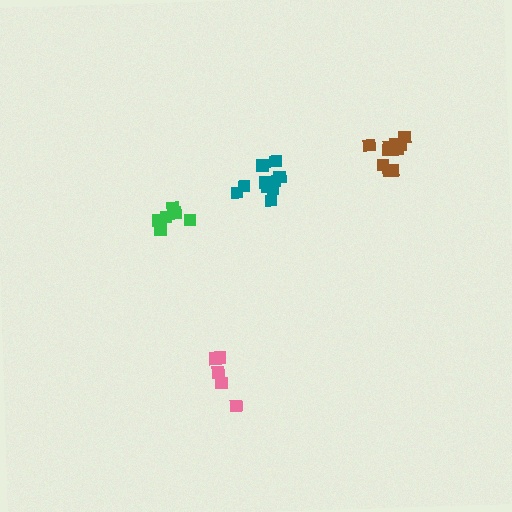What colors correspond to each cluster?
The clusters are colored: brown, green, teal, pink.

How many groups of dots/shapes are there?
There are 4 groups.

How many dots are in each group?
Group 1: 10 dots, Group 2: 6 dots, Group 3: 11 dots, Group 4: 5 dots (32 total).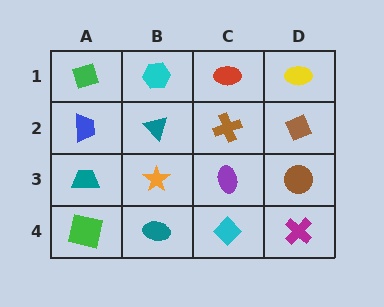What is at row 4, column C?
A cyan diamond.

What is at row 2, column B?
A teal triangle.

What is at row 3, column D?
A brown circle.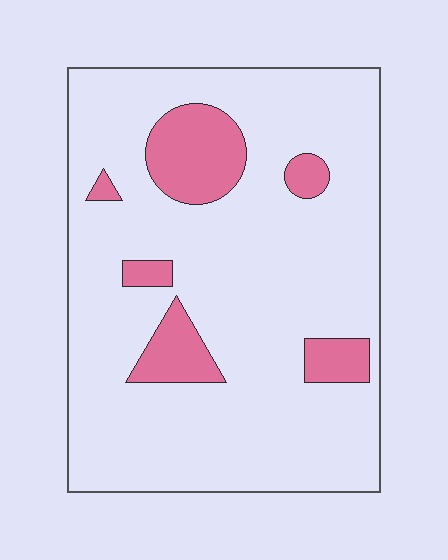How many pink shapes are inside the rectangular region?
6.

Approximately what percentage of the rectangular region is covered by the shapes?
Approximately 15%.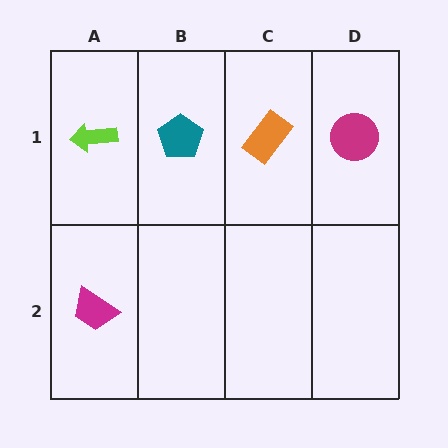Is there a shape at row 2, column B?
No, that cell is empty.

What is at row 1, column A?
A lime arrow.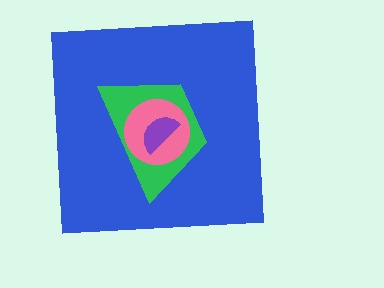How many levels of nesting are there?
4.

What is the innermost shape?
The purple semicircle.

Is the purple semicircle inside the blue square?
Yes.